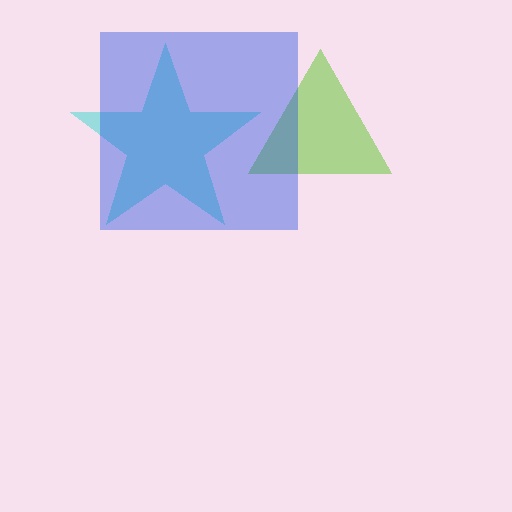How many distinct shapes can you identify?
There are 3 distinct shapes: a cyan star, a lime triangle, a blue square.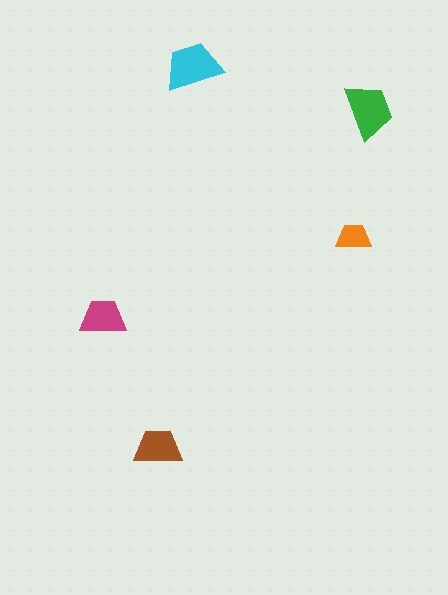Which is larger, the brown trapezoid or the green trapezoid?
The green one.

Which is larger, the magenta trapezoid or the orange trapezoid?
The magenta one.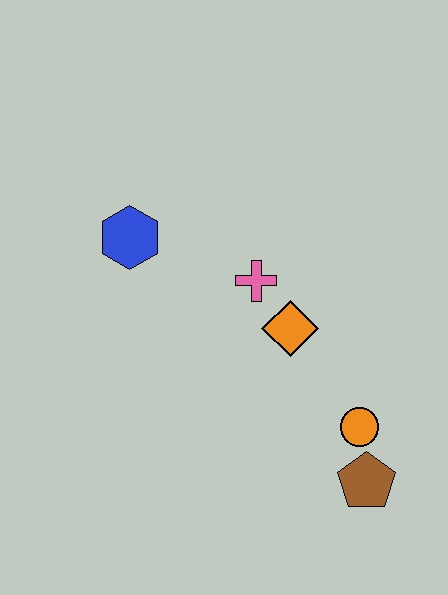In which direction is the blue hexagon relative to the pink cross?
The blue hexagon is to the left of the pink cross.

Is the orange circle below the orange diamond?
Yes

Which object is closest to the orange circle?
The brown pentagon is closest to the orange circle.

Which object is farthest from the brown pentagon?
The blue hexagon is farthest from the brown pentagon.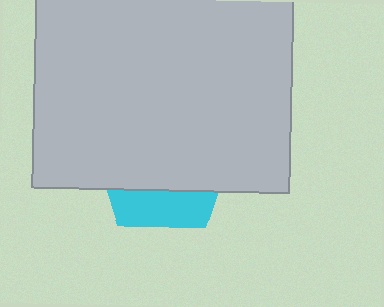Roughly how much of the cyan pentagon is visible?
A small part of it is visible (roughly 27%).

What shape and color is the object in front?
The object in front is a light gray rectangle.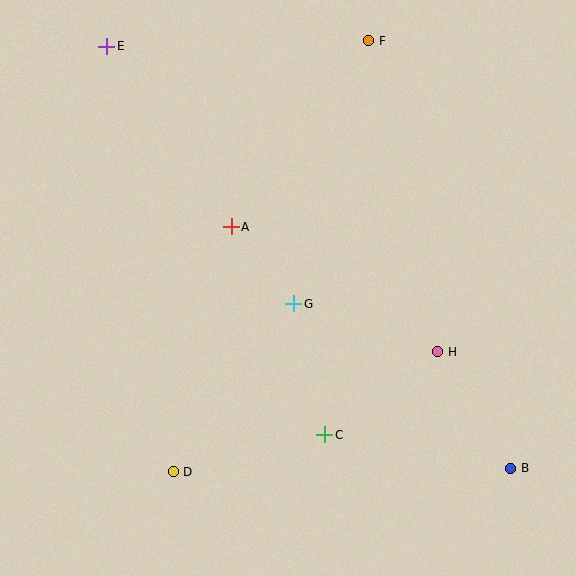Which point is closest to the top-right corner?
Point F is closest to the top-right corner.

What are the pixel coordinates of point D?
Point D is at (173, 472).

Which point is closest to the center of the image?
Point G at (294, 304) is closest to the center.